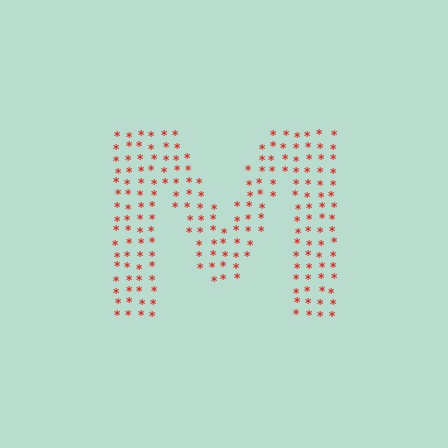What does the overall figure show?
The overall figure shows the letter M.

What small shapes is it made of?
It is made of small asterisks.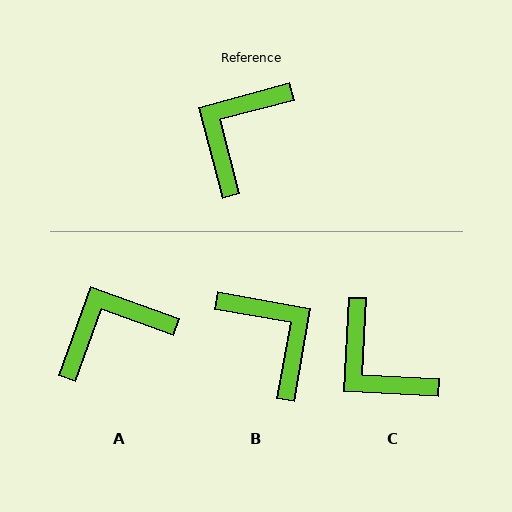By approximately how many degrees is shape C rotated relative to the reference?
Approximately 72 degrees counter-clockwise.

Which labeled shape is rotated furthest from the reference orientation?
B, about 115 degrees away.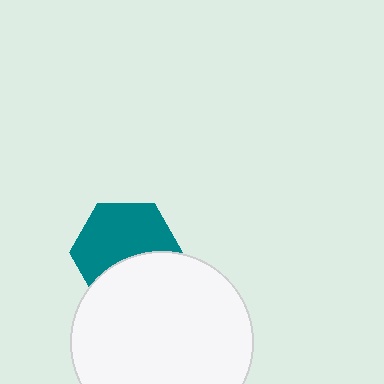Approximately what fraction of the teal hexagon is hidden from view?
Roughly 38% of the teal hexagon is hidden behind the white circle.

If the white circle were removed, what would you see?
You would see the complete teal hexagon.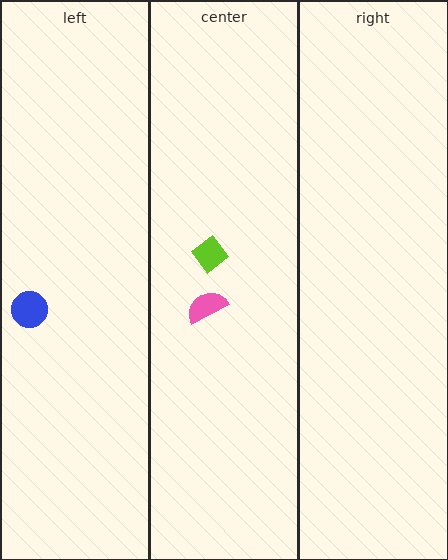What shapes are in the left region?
The blue circle.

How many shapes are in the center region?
2.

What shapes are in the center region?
The lime diamond, the pink semicircle.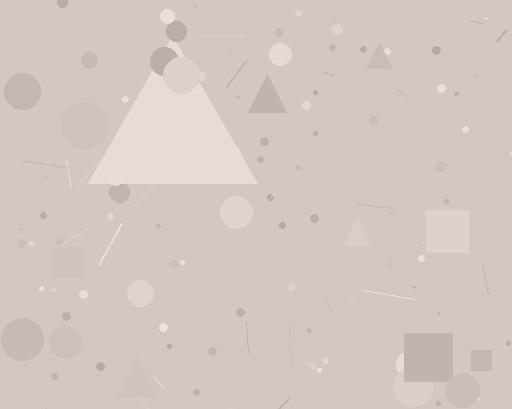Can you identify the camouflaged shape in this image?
The camouflaged shape is a triangle.